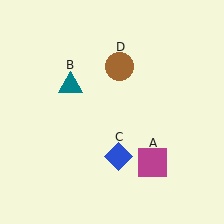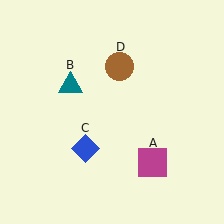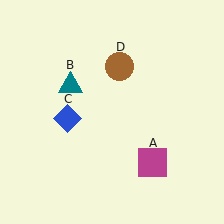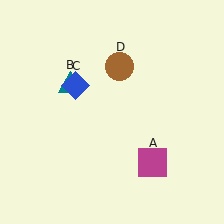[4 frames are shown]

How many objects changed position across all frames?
1 object changed position: blue diamond (object C).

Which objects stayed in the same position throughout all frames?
Magenta square (object A) and teal triangle (object B) and brown circle (object D) remained stationary.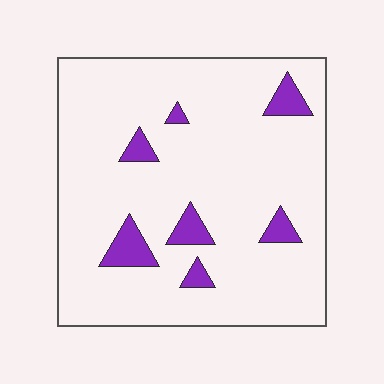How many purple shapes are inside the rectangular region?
7.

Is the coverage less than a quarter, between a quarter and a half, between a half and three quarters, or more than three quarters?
Less than a quarter.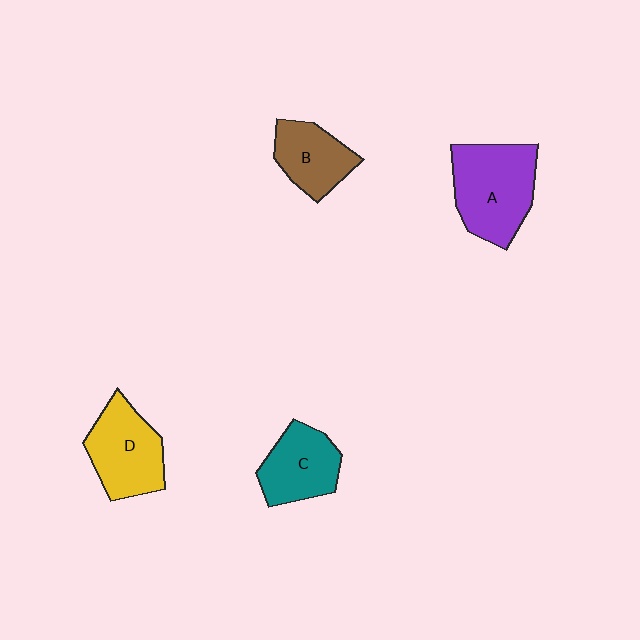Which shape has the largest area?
Shape A (purple).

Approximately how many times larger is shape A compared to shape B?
Approximately 1.6 times.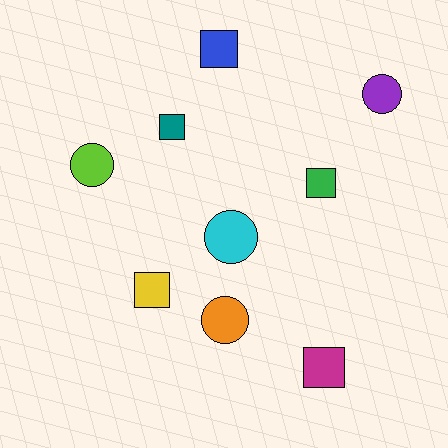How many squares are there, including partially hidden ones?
There are 5 squares.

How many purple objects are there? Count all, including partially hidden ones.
There is 1 purple object.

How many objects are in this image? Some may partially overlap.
There are 9 objects.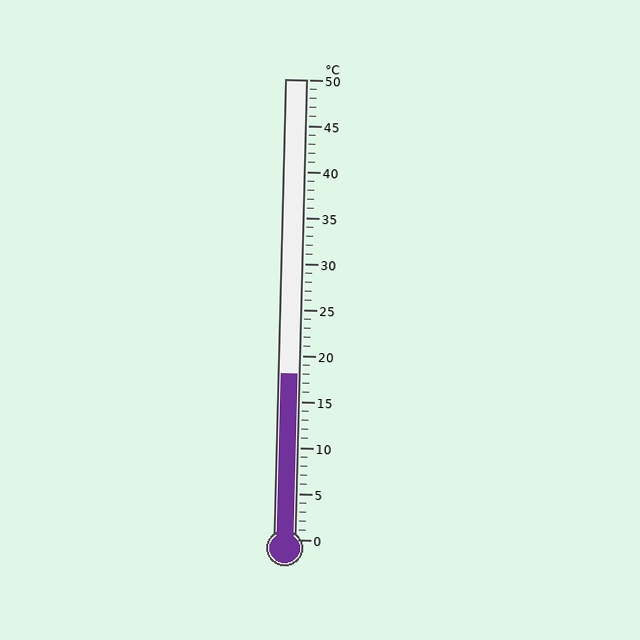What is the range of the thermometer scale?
The thermometer scale ranges from 0°C to 50°C.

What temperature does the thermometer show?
The thermometer shows approximately 18°C.